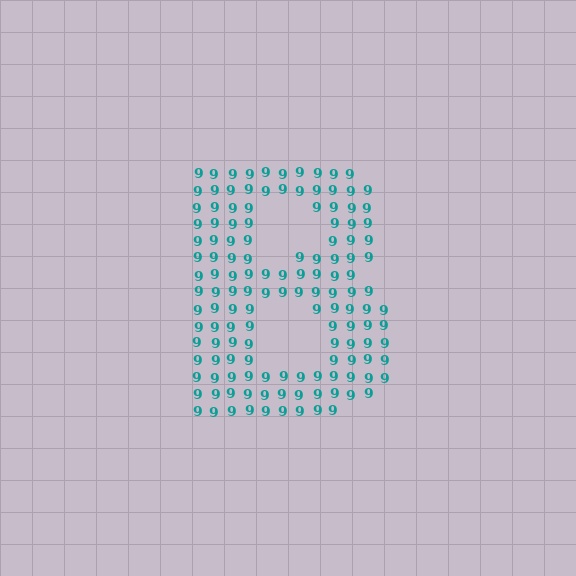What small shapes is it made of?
It is made of small digit 9's.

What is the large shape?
The large shape is the letter B.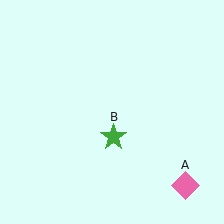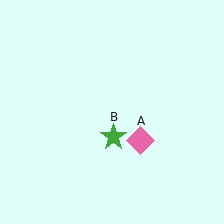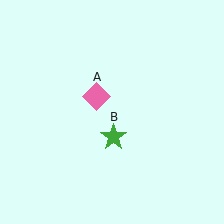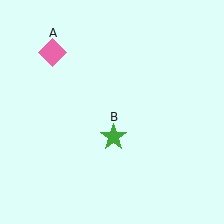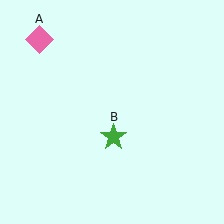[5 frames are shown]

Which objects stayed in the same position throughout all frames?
Green star (object B) remained stationary.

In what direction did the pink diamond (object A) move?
The pink diamond (object A) moved up and to the left.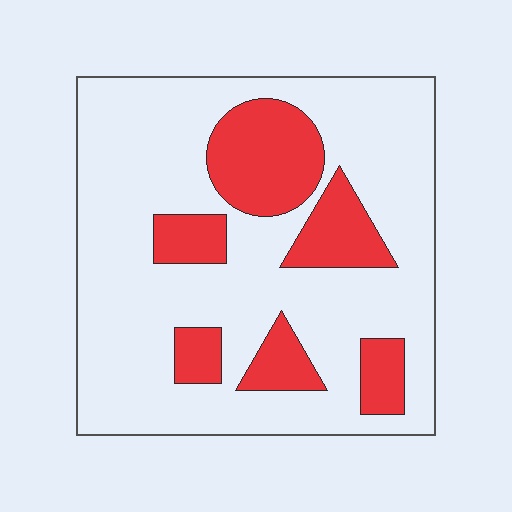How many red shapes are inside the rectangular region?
6.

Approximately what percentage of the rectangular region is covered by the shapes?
Approximately 25%.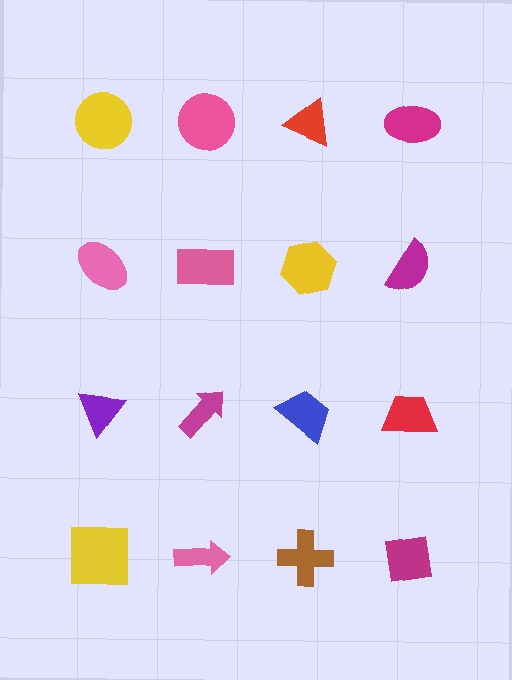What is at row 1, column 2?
A pink circle.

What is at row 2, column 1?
A pink ellipse.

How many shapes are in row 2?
4 shapes.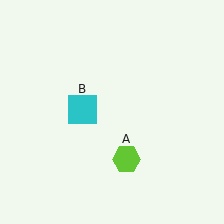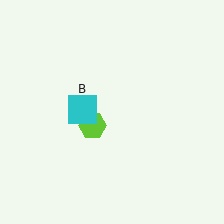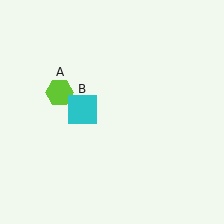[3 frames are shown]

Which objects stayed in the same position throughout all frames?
Cyan square (object B) remained stationary.